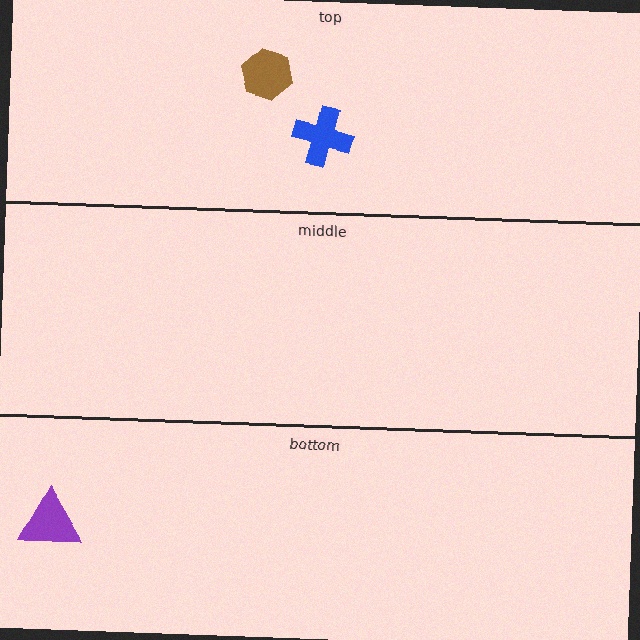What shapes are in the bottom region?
The purple triangle.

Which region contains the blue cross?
The top region.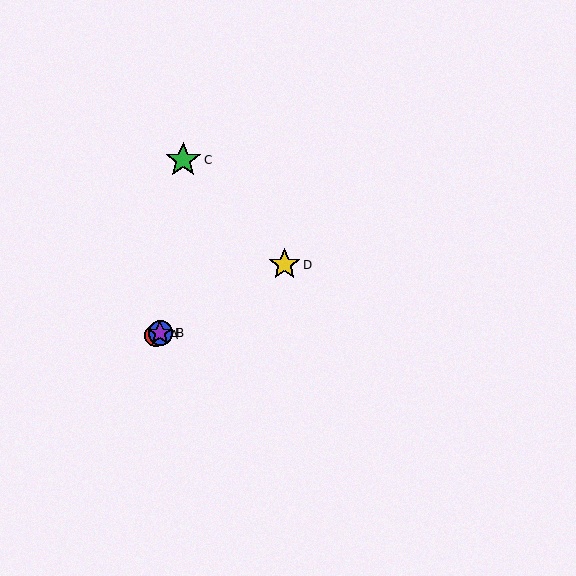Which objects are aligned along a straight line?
Objects A, B, D, E are aligned along a straight line.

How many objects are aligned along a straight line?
4 objects (A, B, D, E) are aligned along a straight line.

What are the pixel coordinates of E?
Object E is at (160, 333).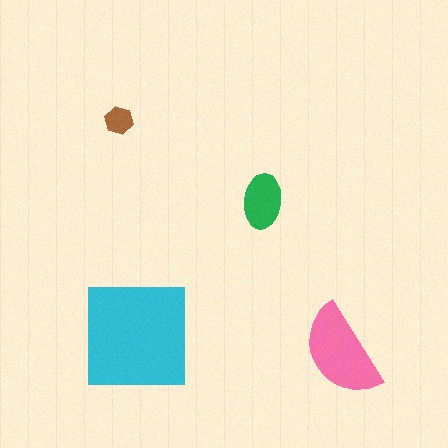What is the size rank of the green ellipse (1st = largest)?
3rd.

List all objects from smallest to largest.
The brown hexagon, the green ellipse, the pink semicircle, the cyan square.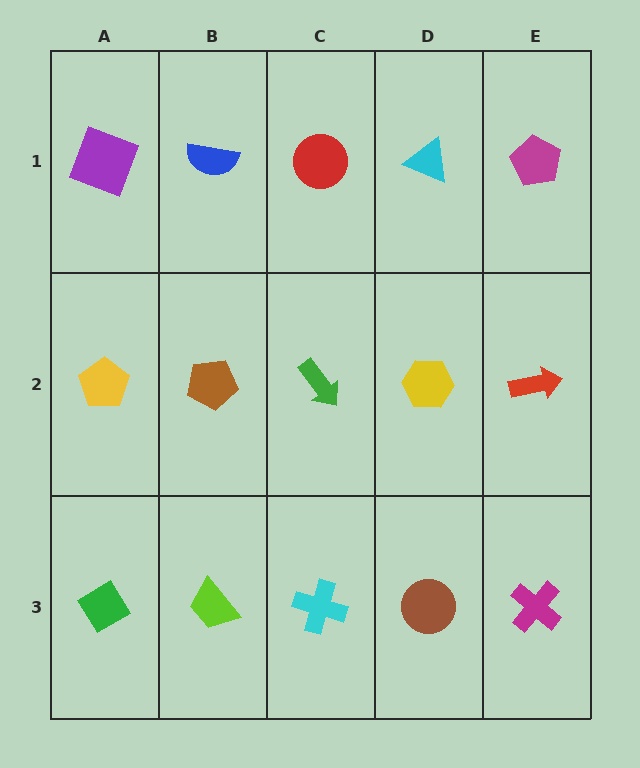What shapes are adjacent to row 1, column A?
A yellow pentagon (row 2, column A), a blue semicircle (row 1, column B).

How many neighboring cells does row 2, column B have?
4.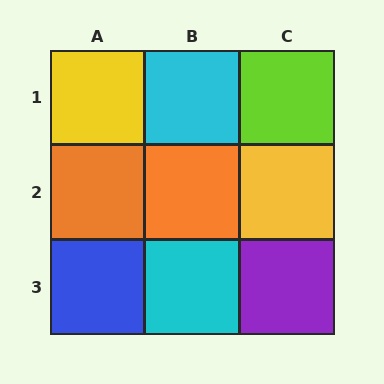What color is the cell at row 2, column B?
Orange.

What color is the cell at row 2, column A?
Orange.